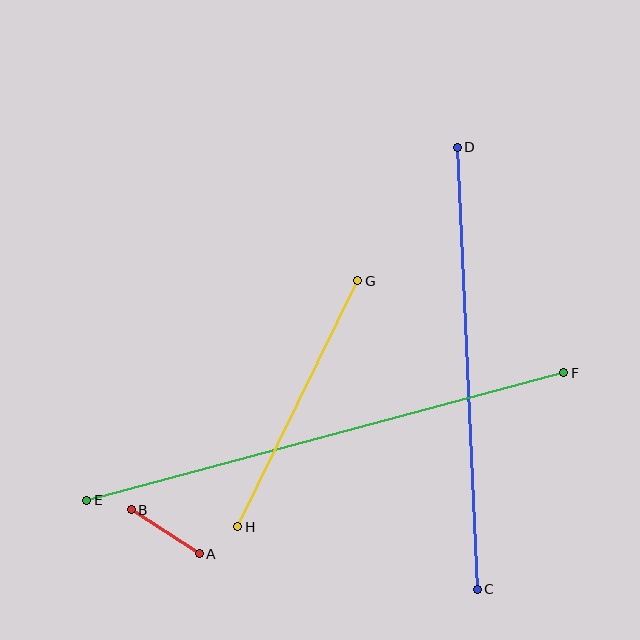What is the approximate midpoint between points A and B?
The midpoint is at approximately (165, 532) pixels.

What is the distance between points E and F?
The distance is approximately 494 pixels.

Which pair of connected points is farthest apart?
Points E and F are farthest apart.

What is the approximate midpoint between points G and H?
The midpoint is at approximately (298, 404) pixels.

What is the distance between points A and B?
The distance is approximately 81 pixels.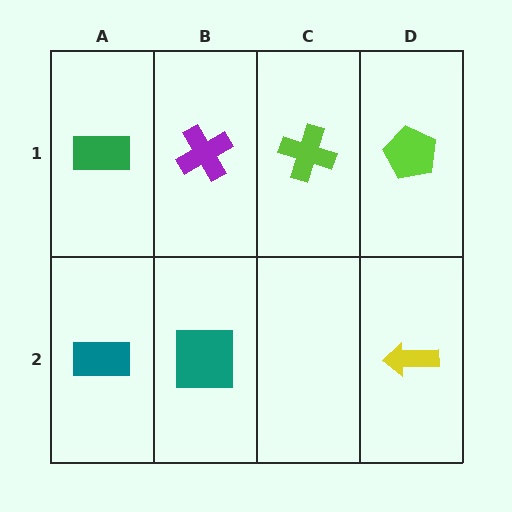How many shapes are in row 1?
4 shapes.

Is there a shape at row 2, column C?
No, that cell is empty.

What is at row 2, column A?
A teal rectangle.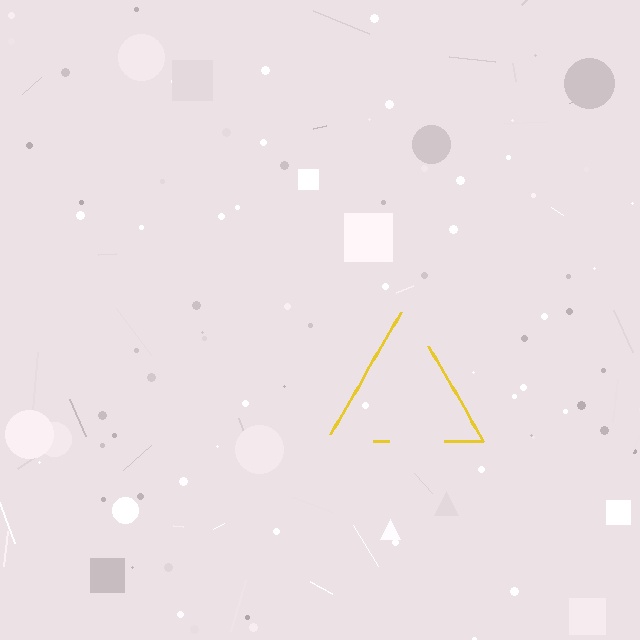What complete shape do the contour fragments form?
The contour fragments form a triangle.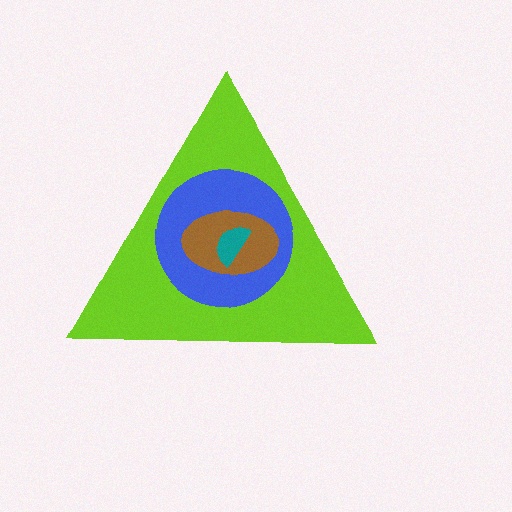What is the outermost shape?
The lime triangle.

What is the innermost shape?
The teal semicircle.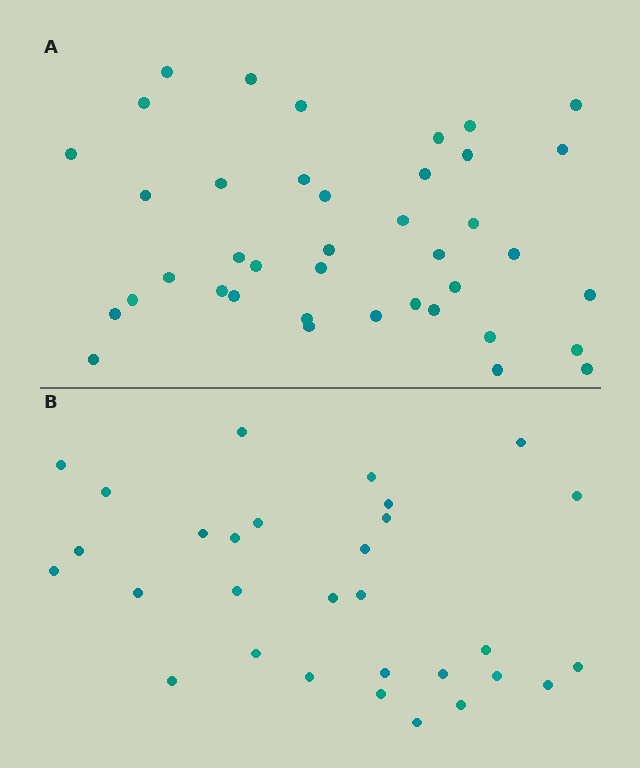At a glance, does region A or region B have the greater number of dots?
Region A (the top region) has more dots.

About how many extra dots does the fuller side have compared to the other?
Region A has roughly 10 or so more dots than region B.